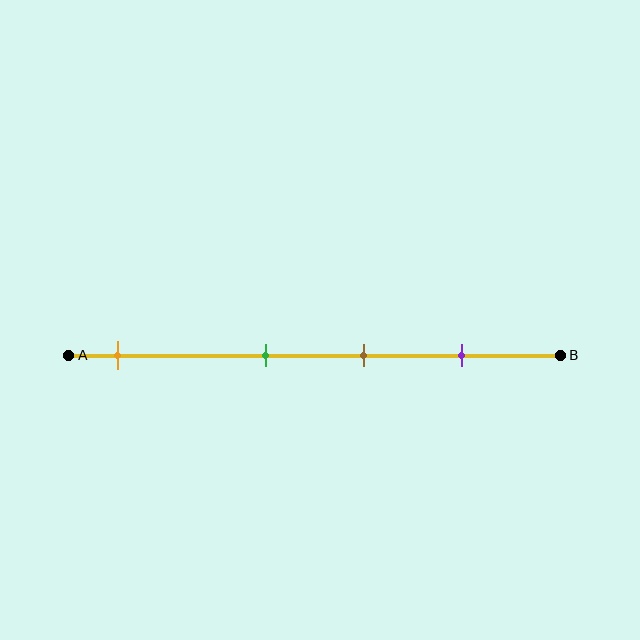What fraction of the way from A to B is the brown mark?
The brown mark is approximately 60% (0.6) of the way from A to B.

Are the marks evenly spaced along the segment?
No, the marks are not evenly spaced.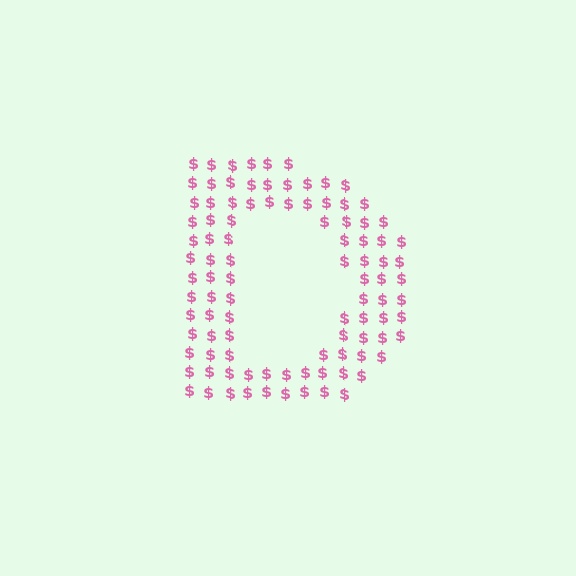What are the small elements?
The small elements are dollar signs.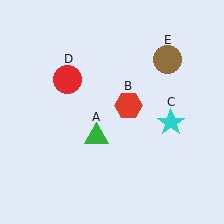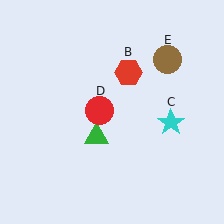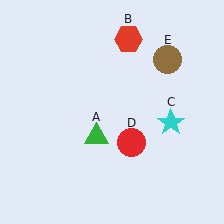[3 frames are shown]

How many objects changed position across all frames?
2 objects changed position: red hexagon (object B), red circle (object D).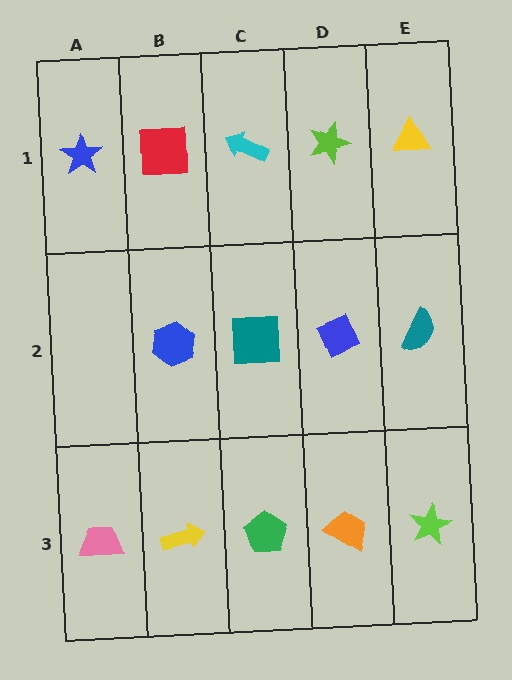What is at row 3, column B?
A yellow arrow.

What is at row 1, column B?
A red square.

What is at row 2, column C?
A teal square.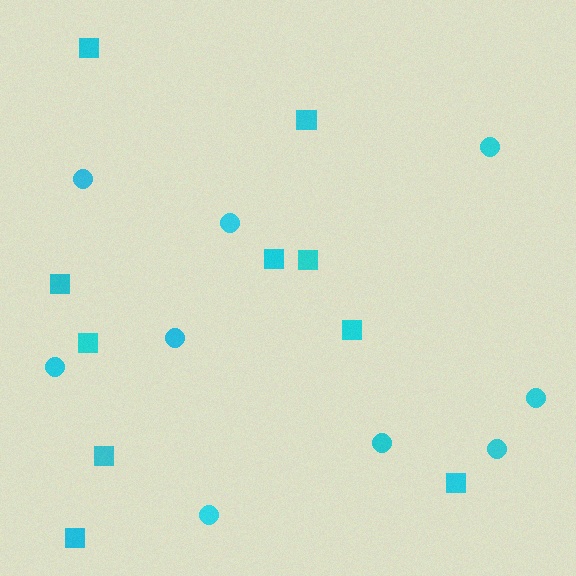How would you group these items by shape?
There are 2 groups: one group of circles (9) and one group of squares (10).